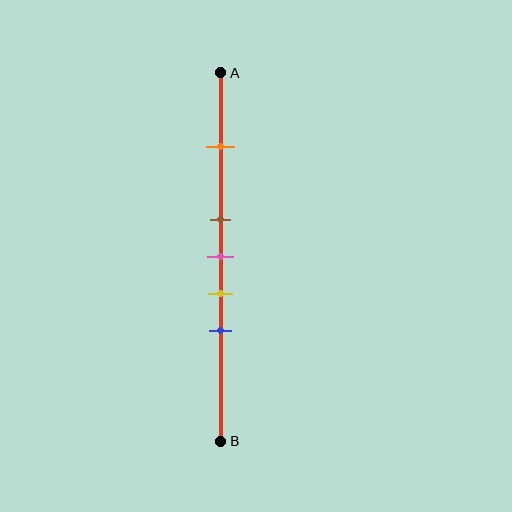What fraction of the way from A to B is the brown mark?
The brown mark is approximately 40% (0.4) of the way from A to B.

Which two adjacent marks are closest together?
The brown and pink marks are the closest adjacent pair.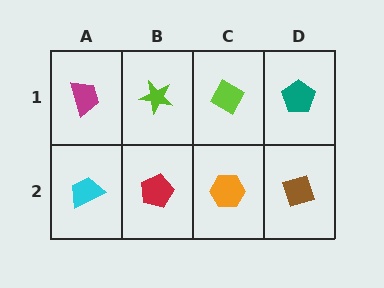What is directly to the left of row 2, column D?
An orange hexagon.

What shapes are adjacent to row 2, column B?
A lime star (row 1, column B), a cyan trapezoid (row 2, column A), an orange hexagon (row 2, column C).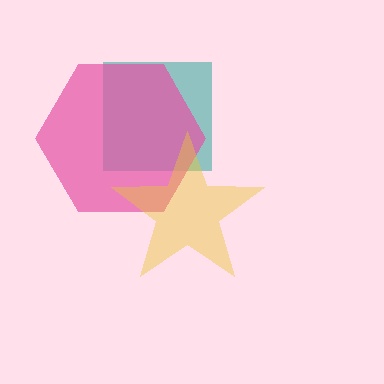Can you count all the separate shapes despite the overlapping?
Yes, there are 3 separate shapes.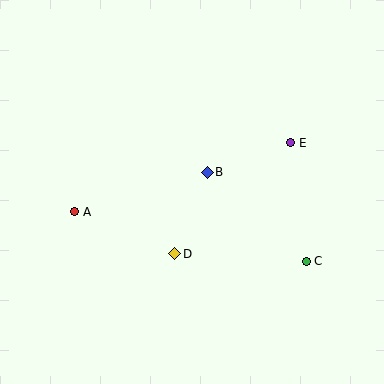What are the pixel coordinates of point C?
Point C is at (306, 261).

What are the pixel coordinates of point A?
Point A is at (75, 212).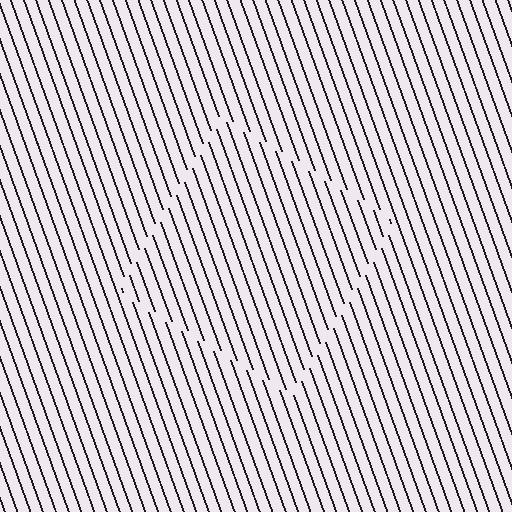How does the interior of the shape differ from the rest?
The interior of the shape contains the same grating, shifted by half a period — the contour is defined by the phase discontinuity where line-ends from the inner and outer gratings abut.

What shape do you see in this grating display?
An illusory square. The interior of the shape contains the same grating, shifted by half a period — the contour is defined by the phase discontinuity where line-ends from the inner and outer gratings abut.